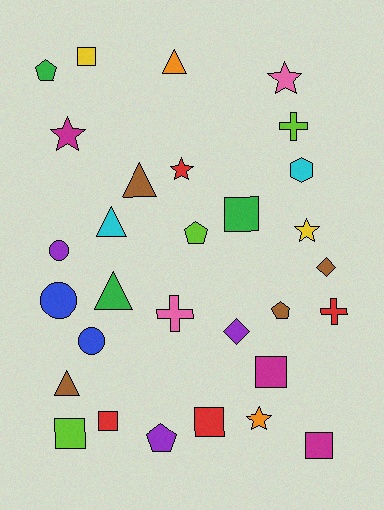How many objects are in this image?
There are 30 objects.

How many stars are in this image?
There are 5 stars.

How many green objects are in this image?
There are 3 green objects.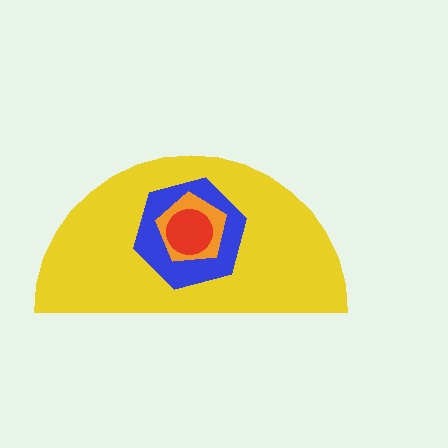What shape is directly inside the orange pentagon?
The red circle.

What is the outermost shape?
The yellow semicircle.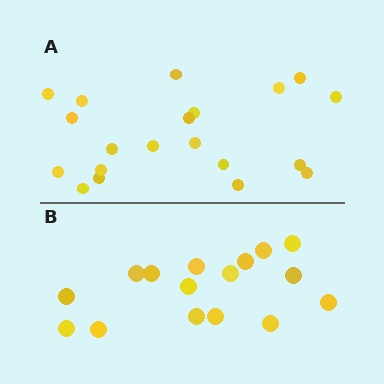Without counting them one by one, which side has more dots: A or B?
Region A (the top region) has more dots.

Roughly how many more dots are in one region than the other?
Region A has about 4 more dots than region B.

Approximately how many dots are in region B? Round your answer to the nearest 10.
About 20 dots. (The exact count is 16, which rounds to 20.)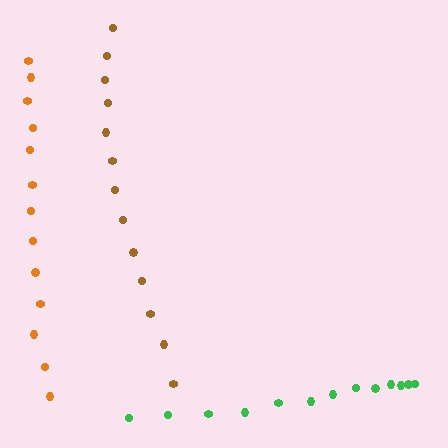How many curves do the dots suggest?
There are 3 distinct paths.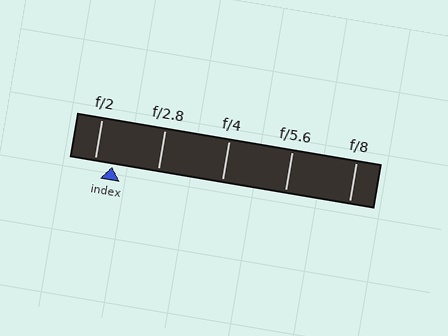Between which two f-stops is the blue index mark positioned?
The index mark is between f/2 and f/2.8.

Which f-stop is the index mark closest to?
The index mark is closest to f/2.